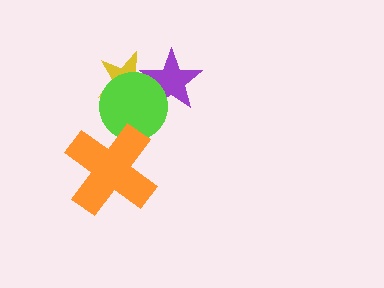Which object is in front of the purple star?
The lime circle is in front of the purple star.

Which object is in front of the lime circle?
The orange cross is in front of the lime circle.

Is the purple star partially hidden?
Yes, it is partially covered by another shape.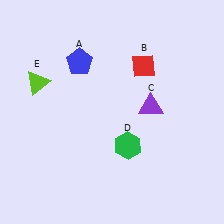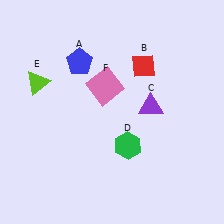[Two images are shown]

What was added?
A pink square (F) was added in Image 2.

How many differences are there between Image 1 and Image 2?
There is 1 difference between the two images.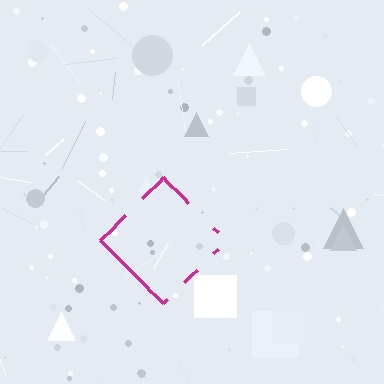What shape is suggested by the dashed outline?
The dashed outline suggests a diamond.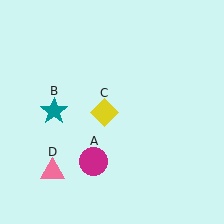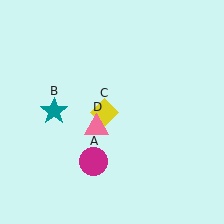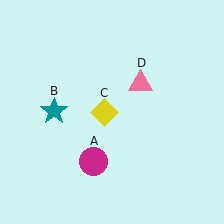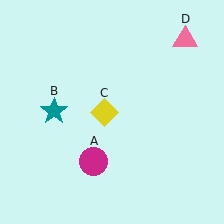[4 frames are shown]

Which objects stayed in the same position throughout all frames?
Magenta circle (object A) and teal star (object B) and yellow diamond (object C) remained stationary.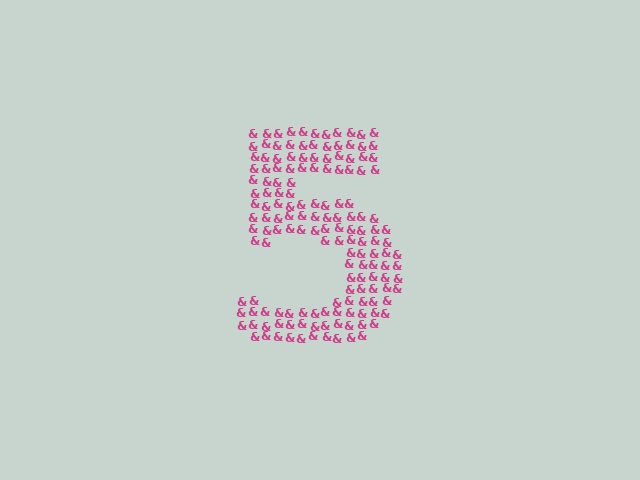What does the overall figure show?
The overall figure shows the digit 5.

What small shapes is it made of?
It is made of small ampersands.